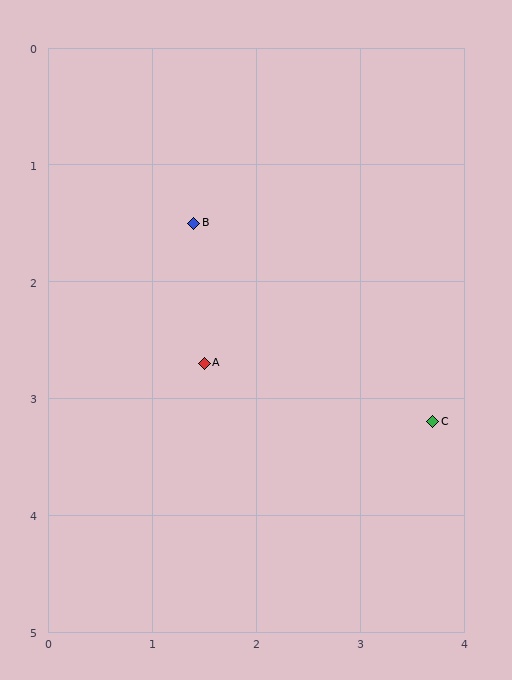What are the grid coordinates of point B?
Point B is at approximately (1.4, 1.5).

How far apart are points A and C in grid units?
Points A and C are about 2.3 grid units apart.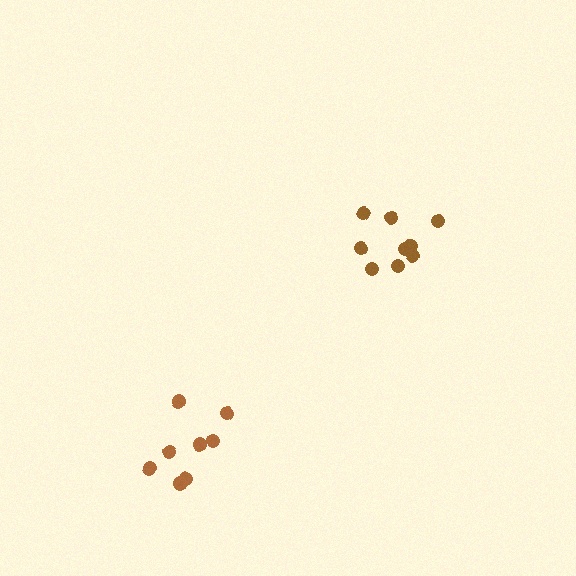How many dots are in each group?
Group 1: 9 dots, Group 2: 8 dots (17 total).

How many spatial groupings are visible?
There are 2 spatial groupings.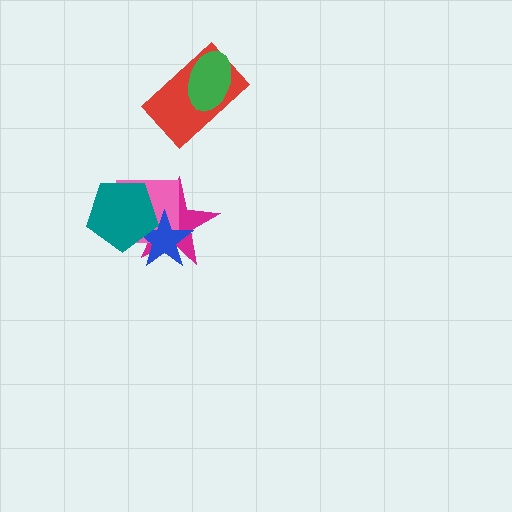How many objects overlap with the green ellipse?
1 object overlaps with the green ellipse.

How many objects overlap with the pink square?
3 objects overlap with the pink square.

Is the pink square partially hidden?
Yes, it is partially covered by another shape.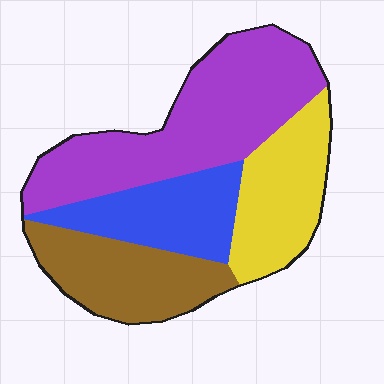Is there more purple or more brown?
Purple.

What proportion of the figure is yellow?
Yellow covers 21% of the figure.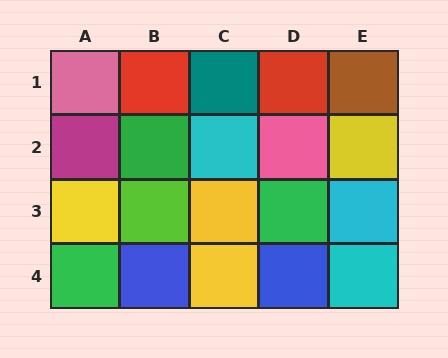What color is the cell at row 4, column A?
Green.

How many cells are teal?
1 cell is teal.